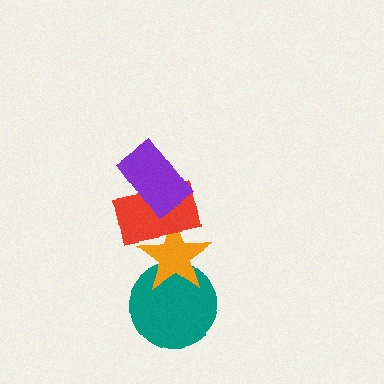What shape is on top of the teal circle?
The orange star is on top of the teal circle.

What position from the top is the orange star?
The orange star is 3rd from the top.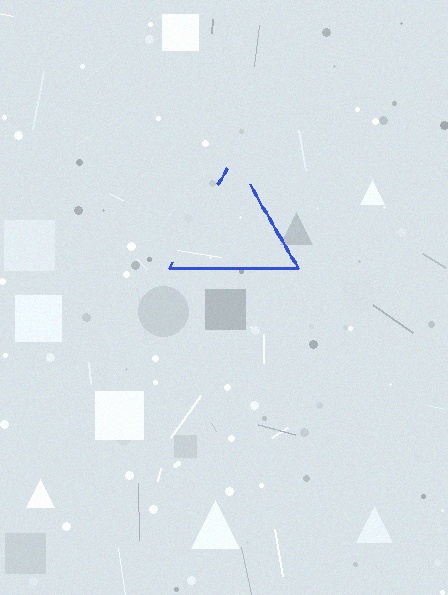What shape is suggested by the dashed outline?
The dashed outline suggests a triangle.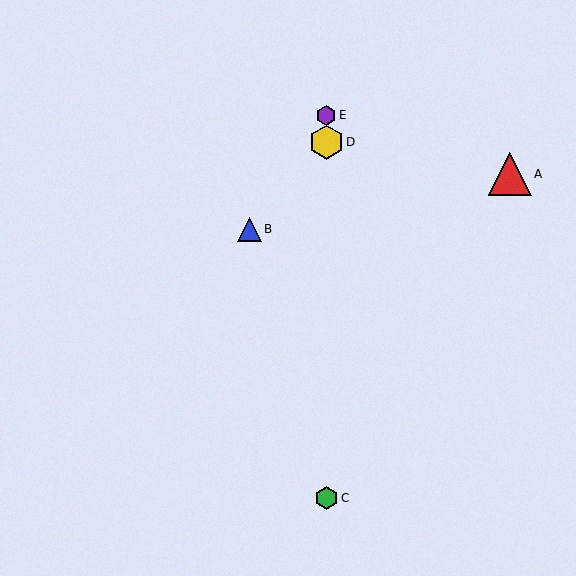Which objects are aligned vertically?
Objects C, D, E are aligned vertically.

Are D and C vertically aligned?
Yes, both are at x≈326.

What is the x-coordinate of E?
Object E is at x≈326.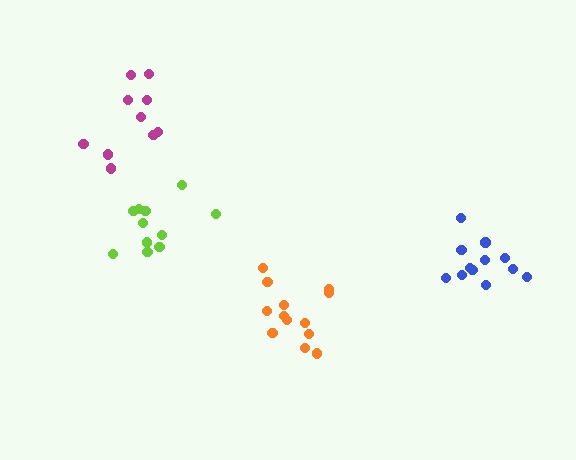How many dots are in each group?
Group 1: 11 dots, Group 2: 14 dots, Group 3: 10 dots, Group 4: 12 dots (47 total).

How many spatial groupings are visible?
There are 4 spatial groupings.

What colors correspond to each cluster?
The clusters are colored: lime, orange, magenta, blue.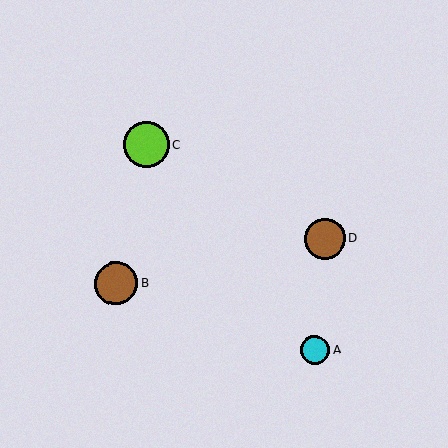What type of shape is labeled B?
Shape B is a brown circle.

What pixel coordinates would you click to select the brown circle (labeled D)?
Click at (325, 239) to select the brown circle D.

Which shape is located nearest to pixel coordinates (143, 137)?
The lime circle (labeled C) at (146, 145) is nearest to that location.